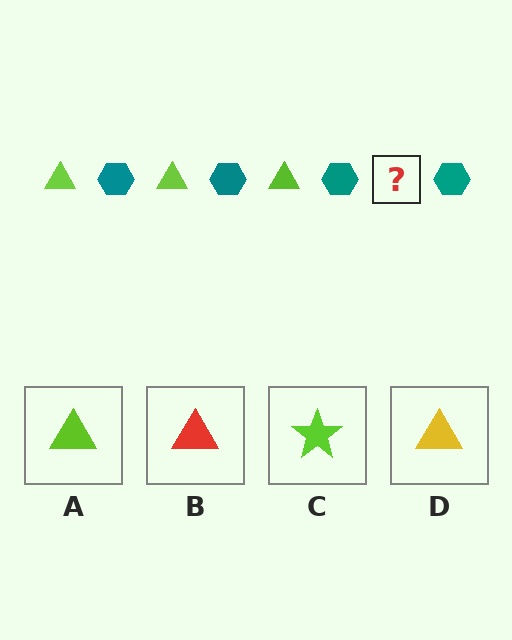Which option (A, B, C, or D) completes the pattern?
A.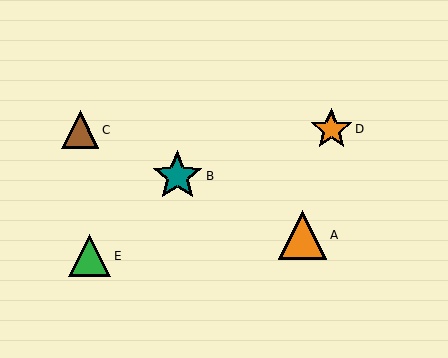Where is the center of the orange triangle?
The center of the orange triangle is at (302, 235).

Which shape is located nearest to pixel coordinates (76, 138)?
The brown triangle (labeled C) at (80, 130) is nearest to that location.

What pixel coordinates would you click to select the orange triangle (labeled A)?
Click at (302, 235) to select the orange triangle A.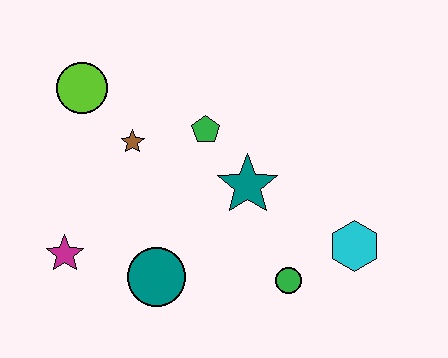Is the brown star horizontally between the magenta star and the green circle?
Yes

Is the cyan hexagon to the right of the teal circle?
Yes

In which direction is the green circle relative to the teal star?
The green circle is below the teal star.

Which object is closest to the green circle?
The cyan hexagon is closest to the green circle.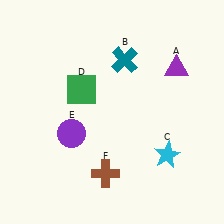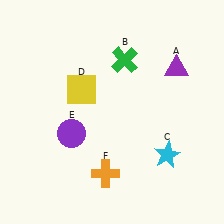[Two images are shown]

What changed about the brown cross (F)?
In Image 1, F is brown. In Image 2, it changed to orange.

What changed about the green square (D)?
In Image 1, D is green. In Image 2, it changed to yellow.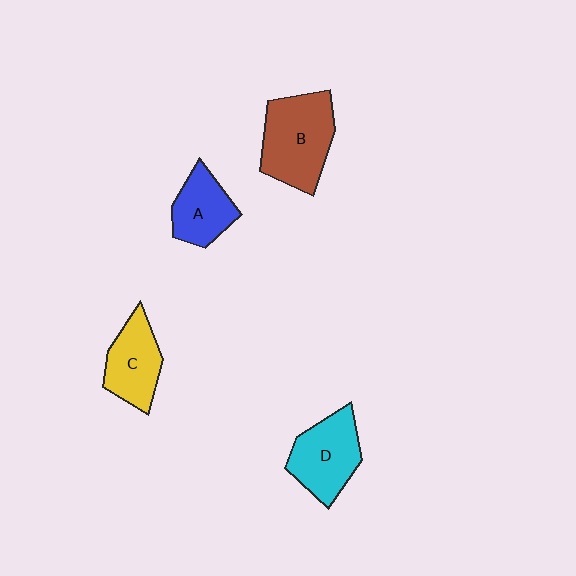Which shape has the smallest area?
Shape A (blue).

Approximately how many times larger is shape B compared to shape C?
Approximately 1.4 times.